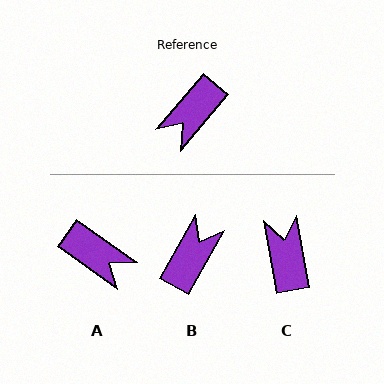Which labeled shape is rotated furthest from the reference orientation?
B, about 169 degrees away.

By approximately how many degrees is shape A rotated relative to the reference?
Approximately 95 degrees counter-clockwise.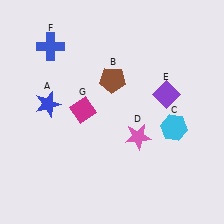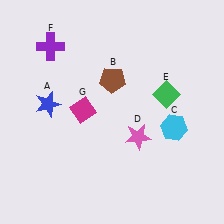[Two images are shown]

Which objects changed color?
E changed from purple to green. F changed from blue to purple.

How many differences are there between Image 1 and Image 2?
There are 2 differences between the two images.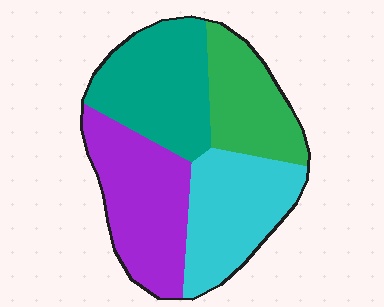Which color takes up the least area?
Green, at roughly 20%.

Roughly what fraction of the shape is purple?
Purple takes up between a sixth and a third of the shape.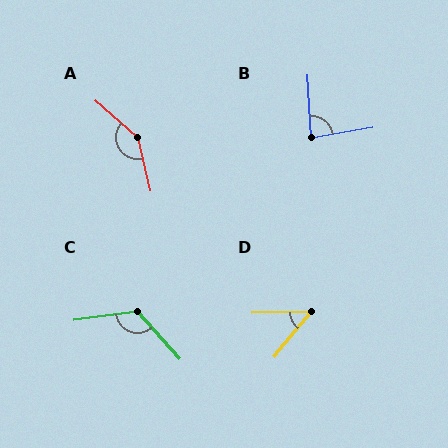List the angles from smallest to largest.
D (49°), B (83°), C (124°), A (144°).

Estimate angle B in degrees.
Approximately 83 degrees.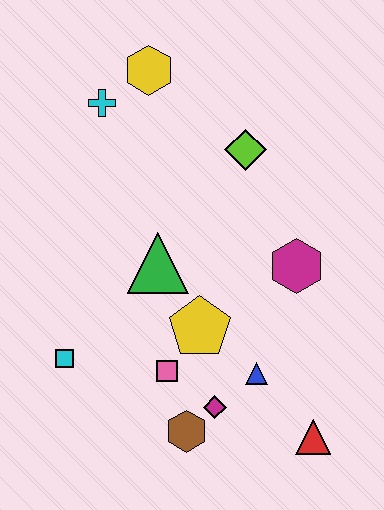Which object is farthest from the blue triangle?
The yellow hexagon is farthest from the blue triangle.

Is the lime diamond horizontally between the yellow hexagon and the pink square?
No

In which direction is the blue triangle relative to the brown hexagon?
The blue triangle is to the right of the brown hexagon.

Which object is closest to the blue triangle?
The magenta diamond is closest to the blue triangle.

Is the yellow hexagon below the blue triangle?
No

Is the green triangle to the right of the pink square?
No